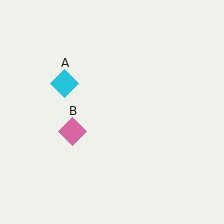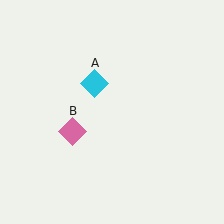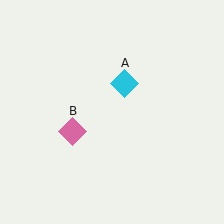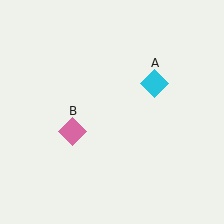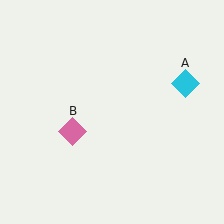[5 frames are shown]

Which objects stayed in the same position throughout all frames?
Pink diamond (object B) remained stationary.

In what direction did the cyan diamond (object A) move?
The cyan diamond (object A) moved right.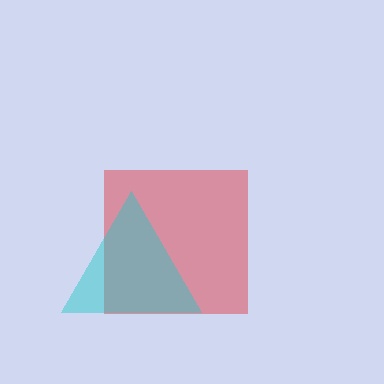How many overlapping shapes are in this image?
There are 2 overlapping shapes in the image.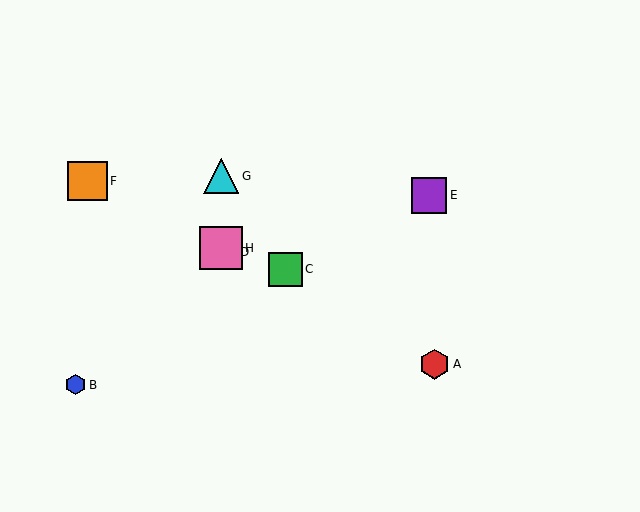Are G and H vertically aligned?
Yes, both are at x≈221.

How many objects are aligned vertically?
3 objects (D, G, H) are aligned vertically.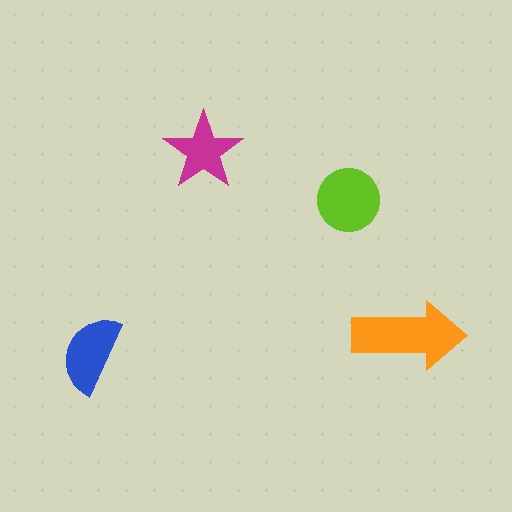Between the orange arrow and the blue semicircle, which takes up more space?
The orange arrow.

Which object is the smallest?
The magenta star.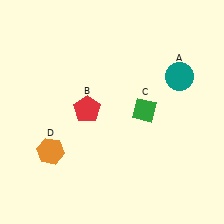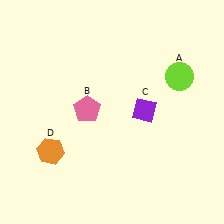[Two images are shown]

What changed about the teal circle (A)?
In Image 1, A is teal. In Image 2, it changed to lime.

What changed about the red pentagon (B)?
In Image 1, B is red. In Image 2, it changed to pink.